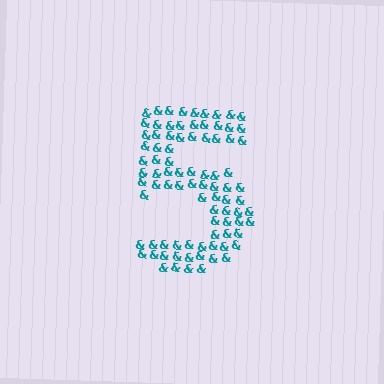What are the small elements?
The small elements are ampersands.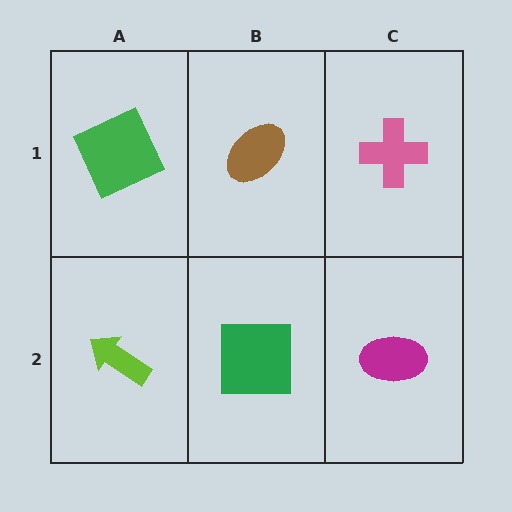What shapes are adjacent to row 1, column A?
A lime arrow (row 2, column A), a brown ellipse (row 1, column B).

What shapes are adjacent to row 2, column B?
A brown ellipse (row 1, column B), a lime arrow (row 2, column A), a magenta ellipse (row 2, column C).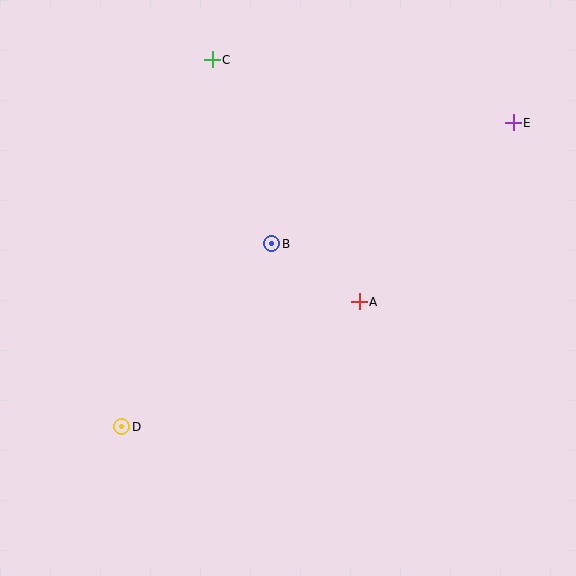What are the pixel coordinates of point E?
Point E is at (513, 123).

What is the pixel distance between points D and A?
The distance between D and A is 268 pixels.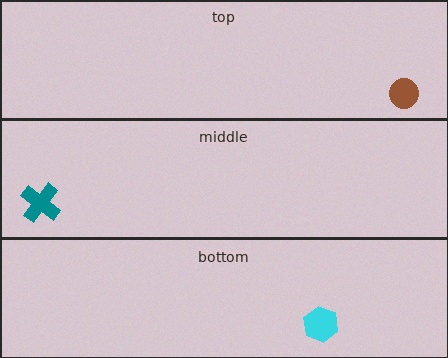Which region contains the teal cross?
The middle region.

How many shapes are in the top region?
1.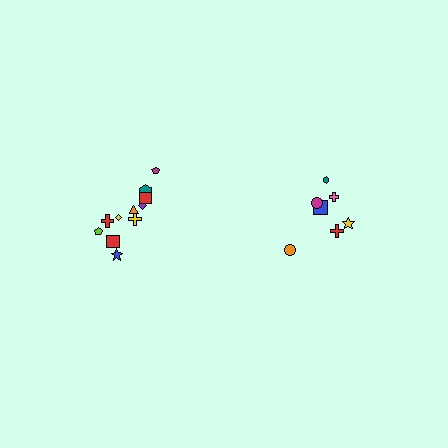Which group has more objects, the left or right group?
The left group.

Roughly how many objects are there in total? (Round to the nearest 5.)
Roughly 20 objects in total.